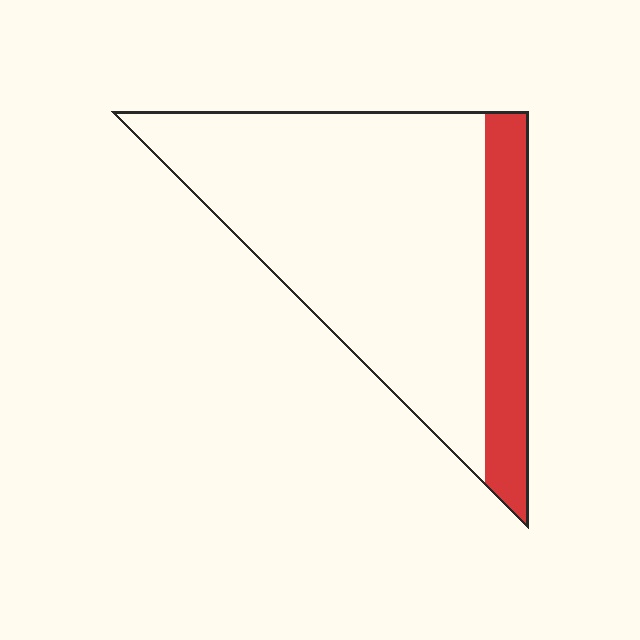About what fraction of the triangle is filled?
About one fifth (1/5).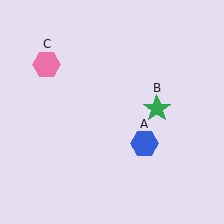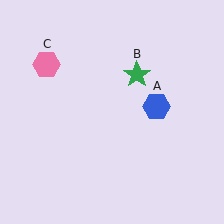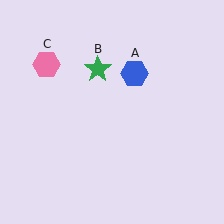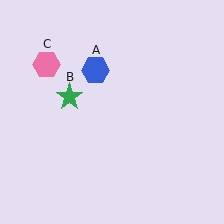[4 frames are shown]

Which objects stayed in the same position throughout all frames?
Pink hexagon (object C) remained stationary.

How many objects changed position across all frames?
2 objects changed position: blue hexagon (object A), green star (object B).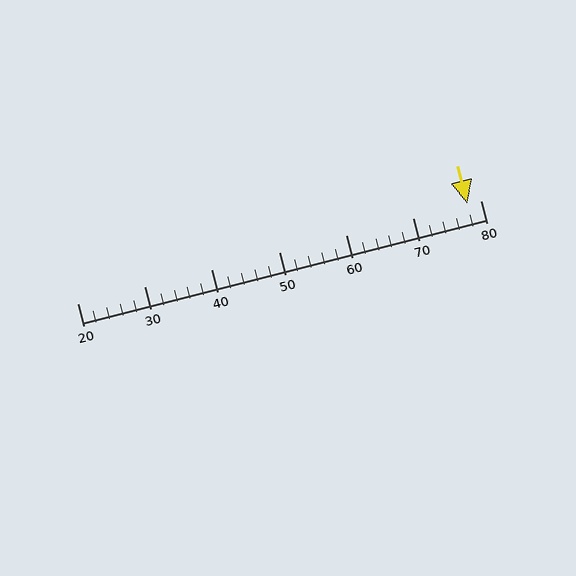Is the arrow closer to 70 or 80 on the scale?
The arrow is closer to 80.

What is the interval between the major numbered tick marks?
The major tick marks are spaced 10 units apart.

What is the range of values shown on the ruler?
The ruler shows values from 20 to 80.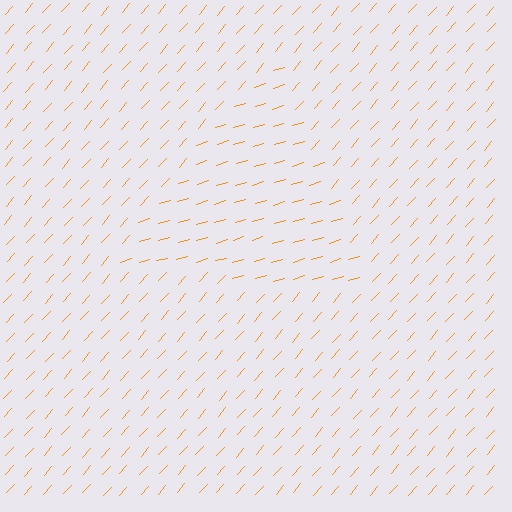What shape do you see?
I see a triangle.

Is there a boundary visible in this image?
Yes, there is a texture boundary formed by a change in line orientation.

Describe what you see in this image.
The image is filled with small orange line segments. A triangle region in the image has lines oriented differently from the surrounding lines, creating a visible texture boundary.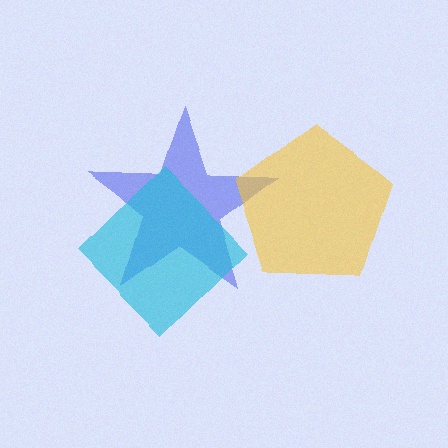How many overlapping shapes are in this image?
There are 3 overlapping shapes in the image.